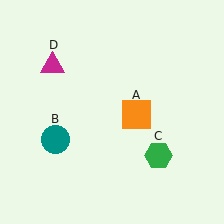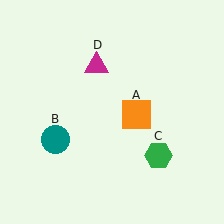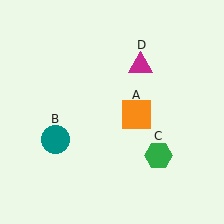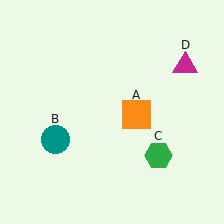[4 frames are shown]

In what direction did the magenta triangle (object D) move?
The magenta triangle (object D) moved right.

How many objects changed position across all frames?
1 object changed position: magenta triangle (object D).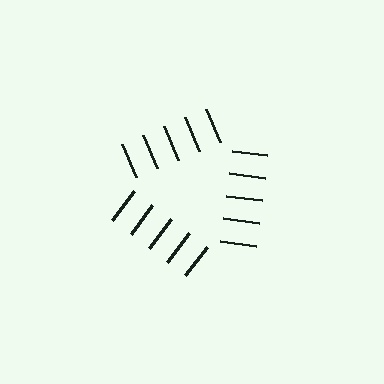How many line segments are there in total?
15 — 5 along each of the 3 edges.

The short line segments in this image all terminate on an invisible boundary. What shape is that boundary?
An illusory triangle — the line segments terminate on its edges but no continuous stroke is drawn.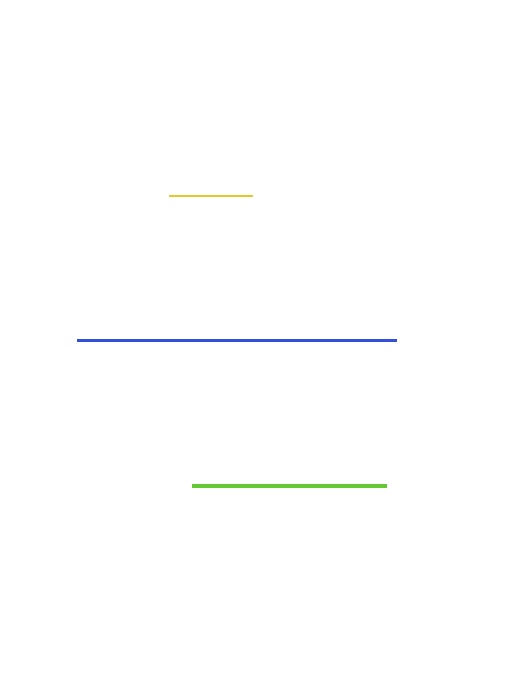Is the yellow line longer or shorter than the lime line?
The lime line is longer than the yellow line.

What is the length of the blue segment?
The blue segment is approximately 318 pixels long.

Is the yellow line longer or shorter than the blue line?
The blue line is longer than the yellow line.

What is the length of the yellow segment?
The yellow segment is approximately 83 pixels long.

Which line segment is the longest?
The blue line is the longest at approximately 318 pixels.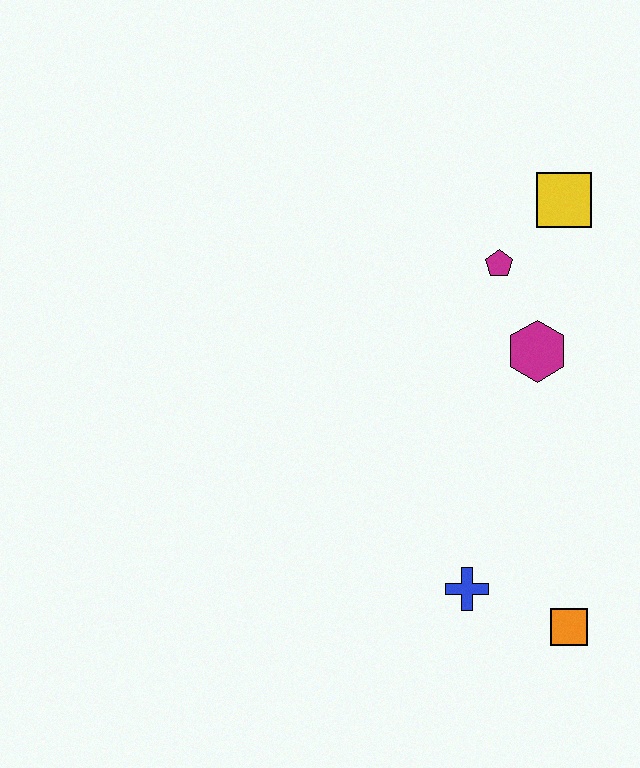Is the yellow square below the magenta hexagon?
No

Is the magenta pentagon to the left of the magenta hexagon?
Yes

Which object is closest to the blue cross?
The orange square is closest to the blue cross.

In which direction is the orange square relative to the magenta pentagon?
The orange square is below the magenta pentagon.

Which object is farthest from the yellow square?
The orange square is farthest from the yellow square.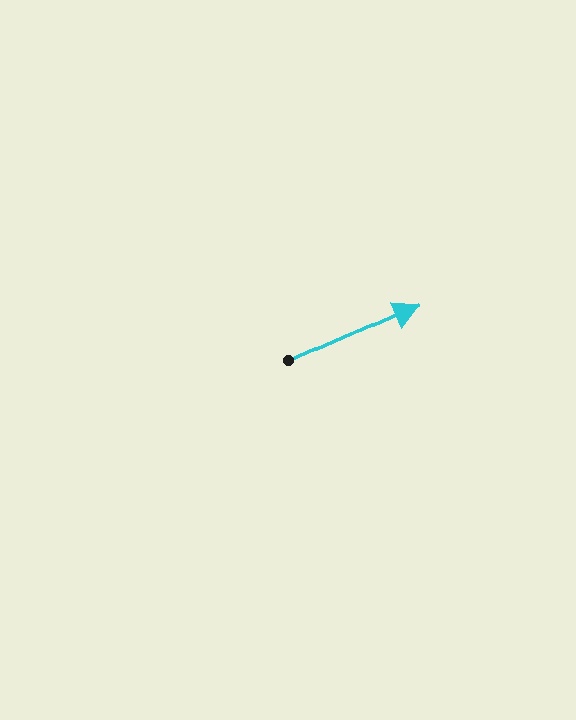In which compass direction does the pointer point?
Northeast.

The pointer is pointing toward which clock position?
Roughly 2 o'clock.